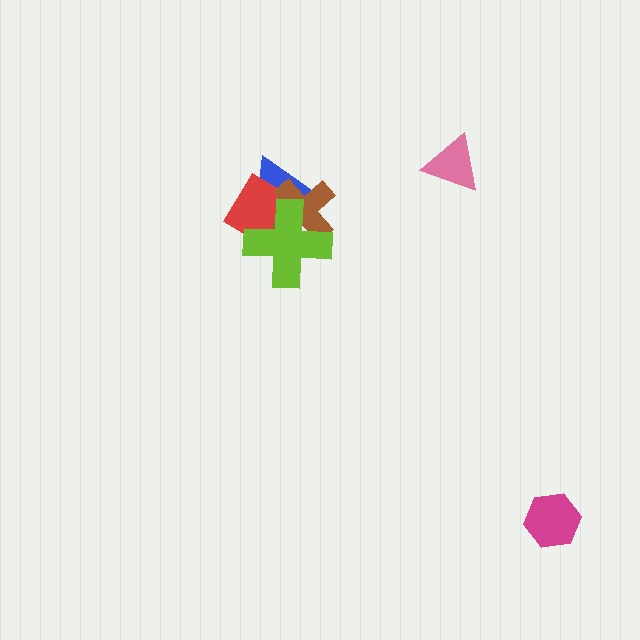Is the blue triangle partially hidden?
Yes, it is partially covered by another shape.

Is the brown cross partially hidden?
Yes, it is partially covered by another shape.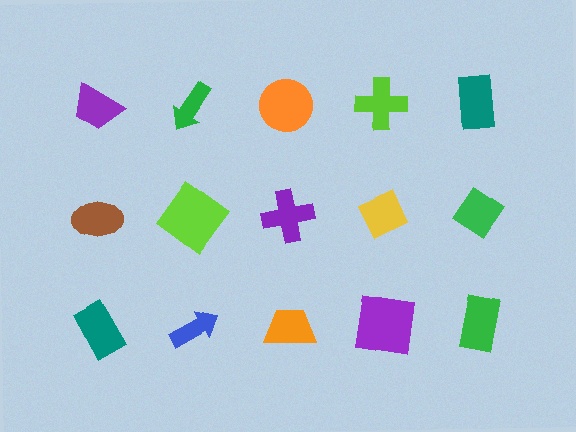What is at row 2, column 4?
A yellow diamond.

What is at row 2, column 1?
A brown ellipse.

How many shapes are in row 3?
5 shapes.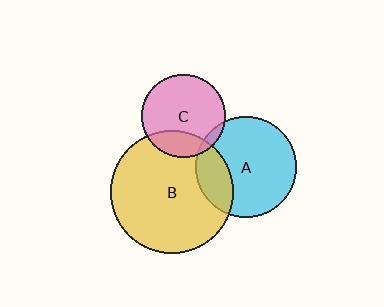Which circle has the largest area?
Circle B (yellow).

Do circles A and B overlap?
Yes.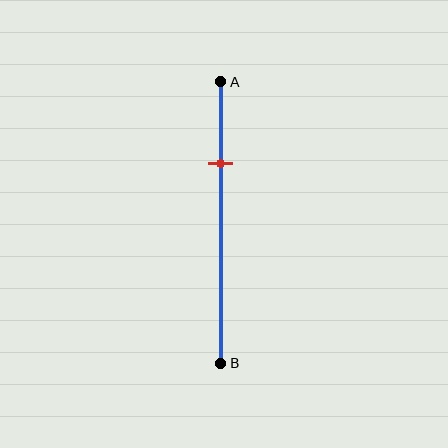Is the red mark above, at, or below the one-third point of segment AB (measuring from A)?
The red mark is above the one-third point of segment AB.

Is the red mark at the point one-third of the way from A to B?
No, the mark is at about 30% from A, not at the 33% one-third point.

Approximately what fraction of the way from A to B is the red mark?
The red mark is approximately 30% of the way from A to B.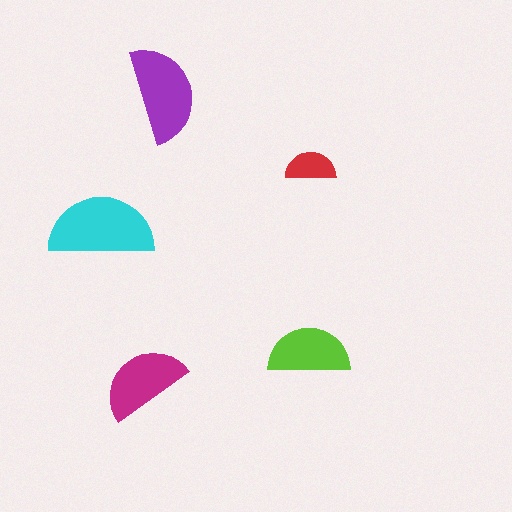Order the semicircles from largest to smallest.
the cyan one, the purple one, the magenta one, the lime one, the red one.